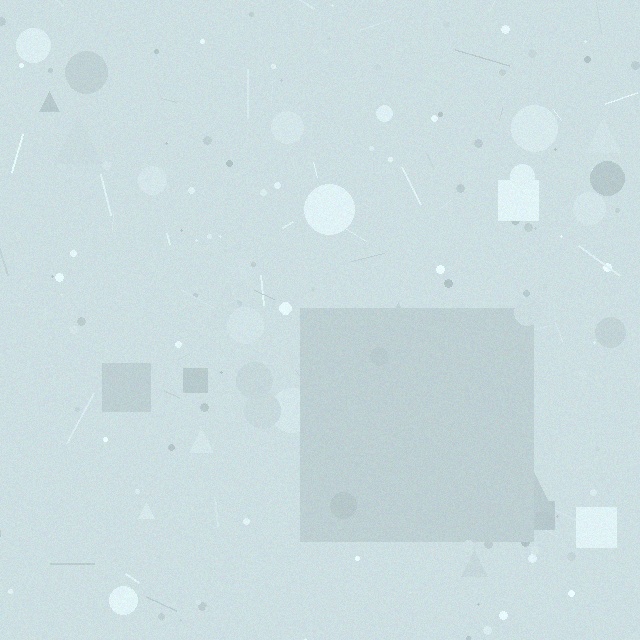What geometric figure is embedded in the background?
A square is embedded in the background.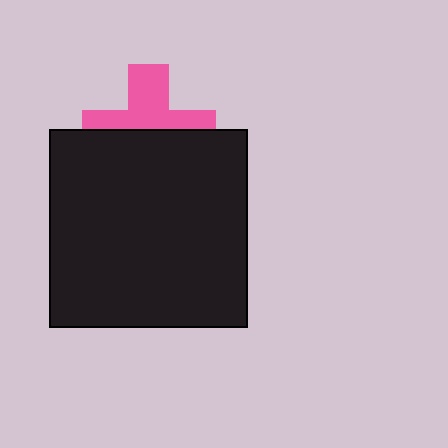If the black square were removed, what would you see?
You would see the complete pink cross.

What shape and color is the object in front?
The object in front is a black square.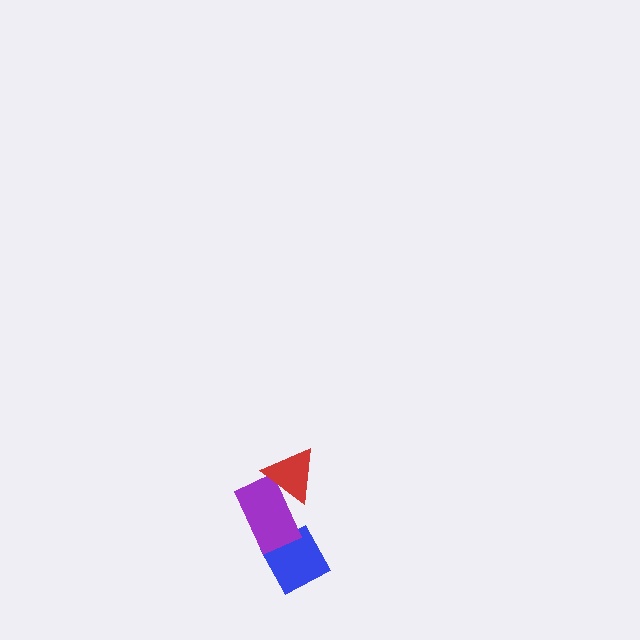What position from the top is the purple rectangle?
The purple rectangle is 2nd from the top.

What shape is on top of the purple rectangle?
The red triangle is on top of the purple rectangle.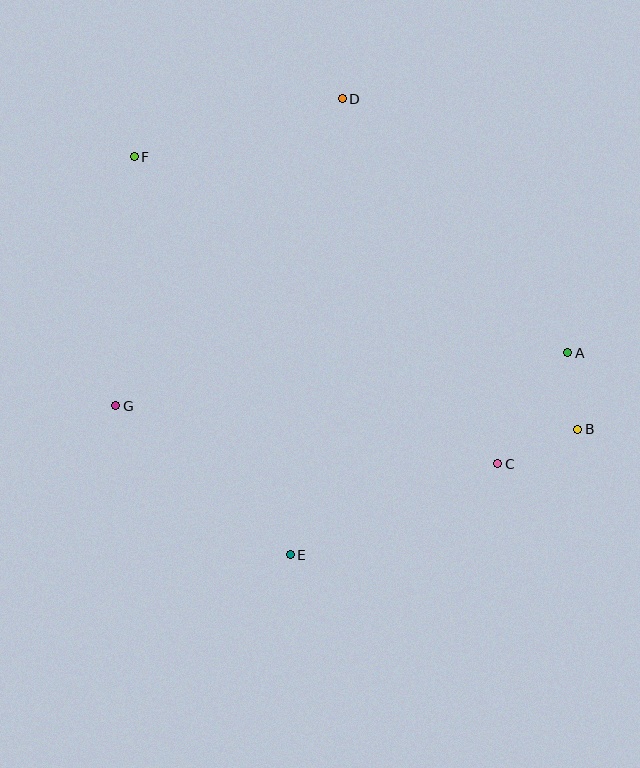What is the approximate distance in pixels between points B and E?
The distance between B and E is approximately 313 pixels.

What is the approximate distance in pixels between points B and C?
The distance between B and C is approximately 87 pixels.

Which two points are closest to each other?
Points A and B are closest to each other.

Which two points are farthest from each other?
Points B and F are farthest from each other.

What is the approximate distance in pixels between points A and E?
The distance between A and E is approximately 343 pixels.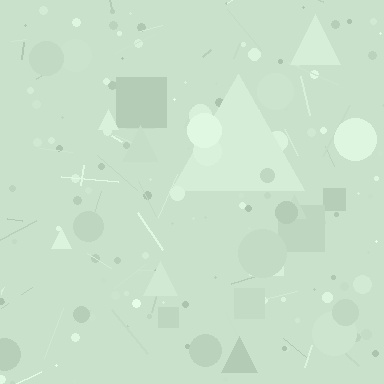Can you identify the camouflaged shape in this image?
The camouflaged shape is a triangle.